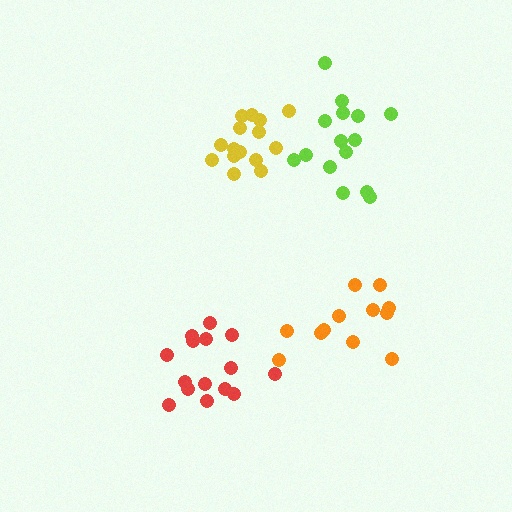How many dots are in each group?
Group 1: 15 dots, Group 2: 15 dots, Group 3: 15 dots, Group 4: 12 dots (57 total).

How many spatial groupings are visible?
There are 4 spatial groupings.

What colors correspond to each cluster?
The clusters are colored: yellow, red, lime, orange.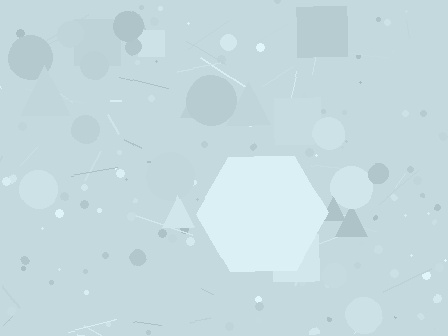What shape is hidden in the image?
A hexagon is hidden in the image.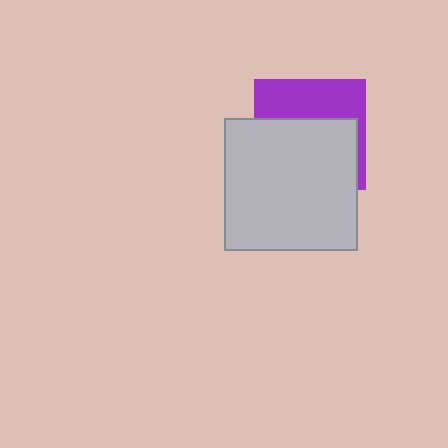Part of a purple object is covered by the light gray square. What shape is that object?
It is a square.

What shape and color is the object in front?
The object in front is a light gray square.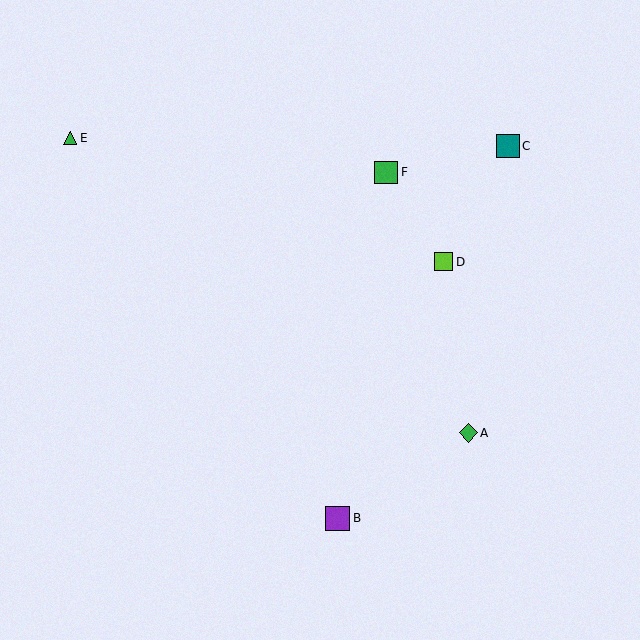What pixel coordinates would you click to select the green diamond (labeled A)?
Click at (468, 433) to select the green diamond A.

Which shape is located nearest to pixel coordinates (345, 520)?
The purple square (labeled B) at (338, 518) is nearest to that location.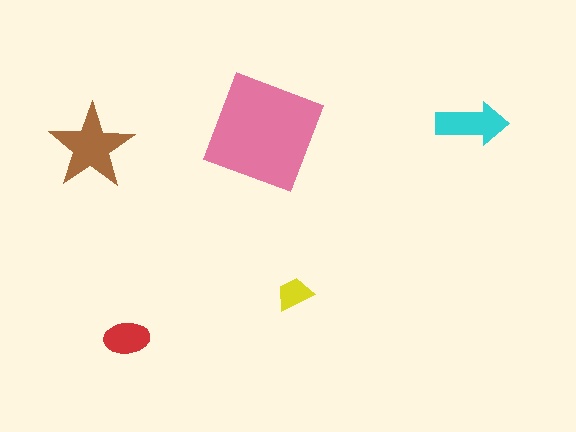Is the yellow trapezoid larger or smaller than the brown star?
Smaller.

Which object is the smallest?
The yellow trapezoid.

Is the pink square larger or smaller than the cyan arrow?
Larger.